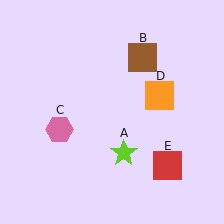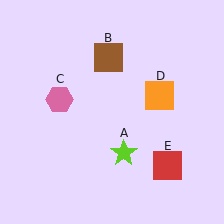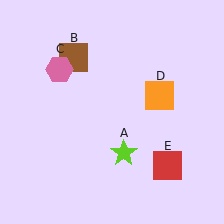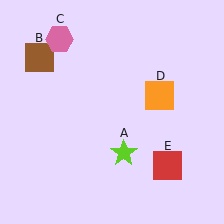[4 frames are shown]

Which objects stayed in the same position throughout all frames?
Lime star (object A) and orange square (object D) and red square (object E) remained stationary.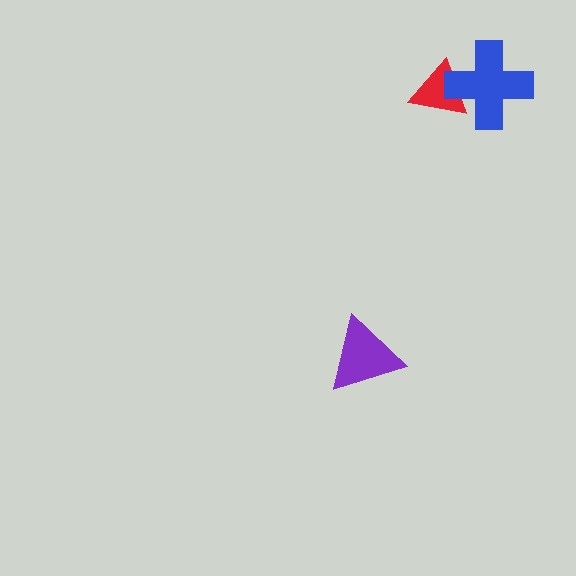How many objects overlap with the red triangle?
1 object overlaps with the red triangle.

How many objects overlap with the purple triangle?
0 objects overlap with the purple triangle.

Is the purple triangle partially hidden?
No, no other shape covers it.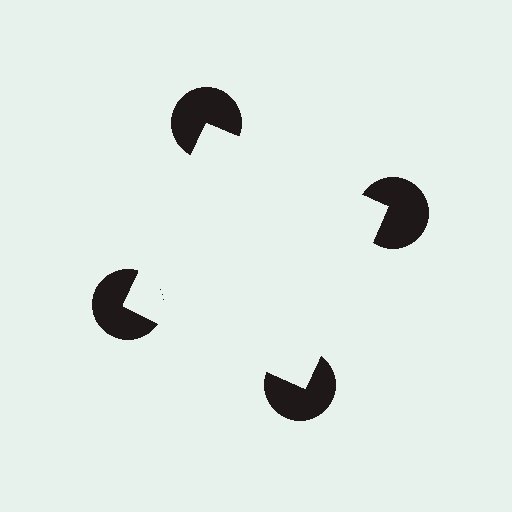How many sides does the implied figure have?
4 sides.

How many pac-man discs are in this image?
There are 4 — one at each vertex of the illusory square.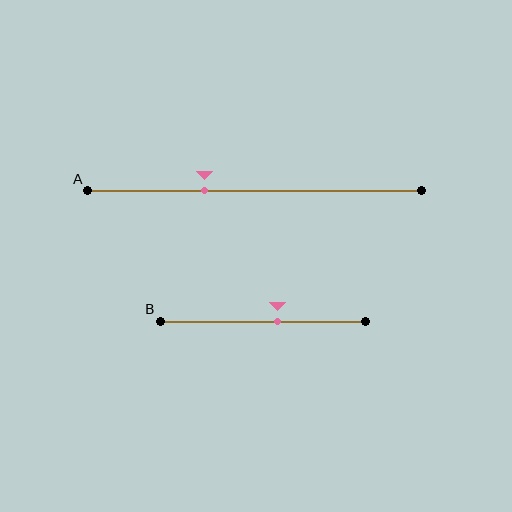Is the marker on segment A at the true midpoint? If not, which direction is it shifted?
No, the marker on segment A is shifted to the left by about 15% of the segment length.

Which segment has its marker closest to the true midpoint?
Segment B has its marker closest to the true midpoint.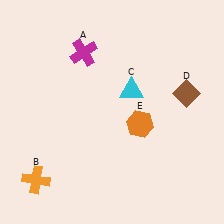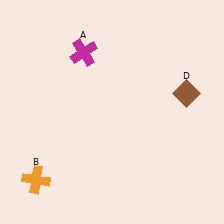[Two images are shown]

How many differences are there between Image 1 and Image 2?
There are 2 differences between the two images.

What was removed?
The cyan triangle (C), the orange hexagon (E) were removed in Image 2.